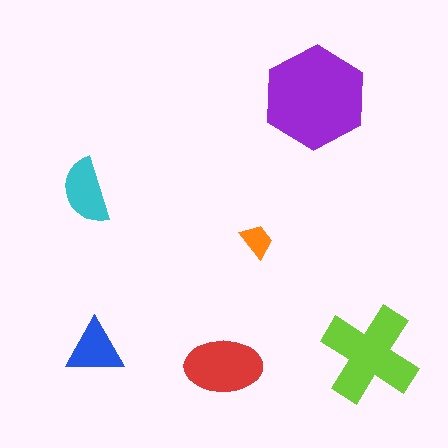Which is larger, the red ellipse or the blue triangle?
The red ellipse.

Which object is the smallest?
The orange trapezoid.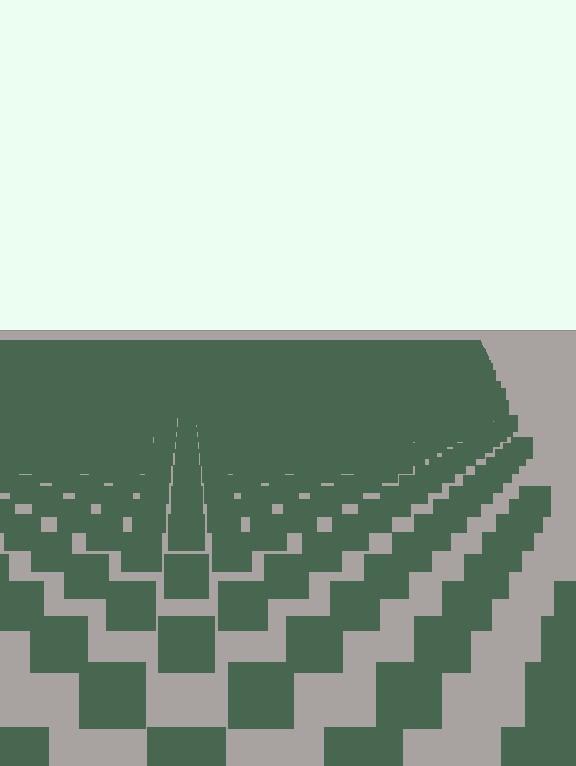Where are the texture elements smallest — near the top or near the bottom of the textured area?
Near the top.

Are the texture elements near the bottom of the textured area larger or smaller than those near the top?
Larger. Near the bottom, elements are closer to the viewer and appear at a bigger on-screen size.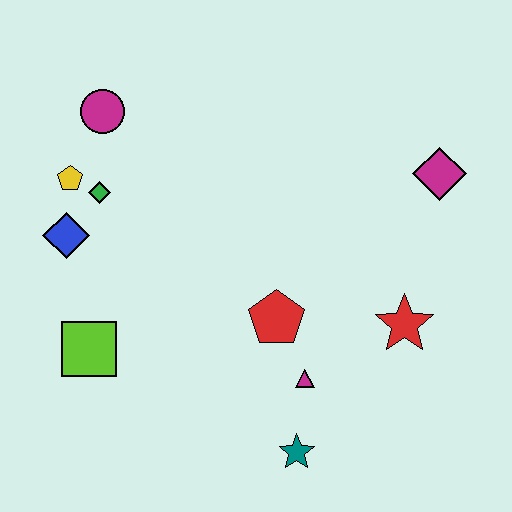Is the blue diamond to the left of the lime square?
Yes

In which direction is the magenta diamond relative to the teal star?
The magenta diamond is above the teal star.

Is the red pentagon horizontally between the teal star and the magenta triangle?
No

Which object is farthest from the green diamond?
The magenta diamond is farthest from the green diamond.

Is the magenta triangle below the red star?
Yes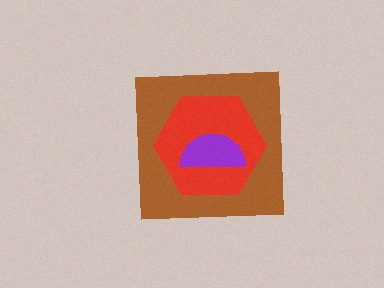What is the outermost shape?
The brown square.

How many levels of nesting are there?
3.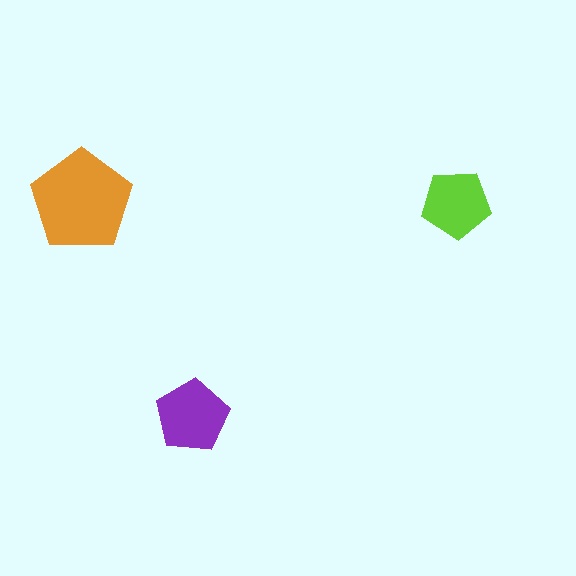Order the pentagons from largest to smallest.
the orange one, the purple one, the lime one.